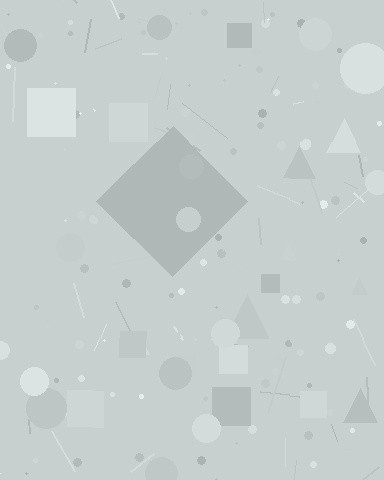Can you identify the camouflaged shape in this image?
The camouflaged shape is a diamond.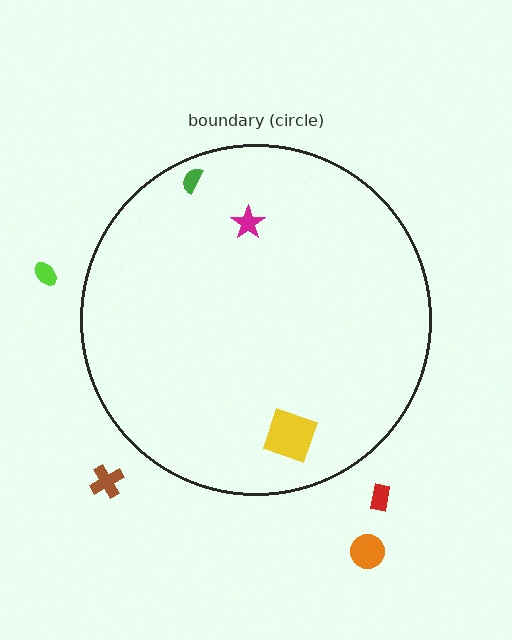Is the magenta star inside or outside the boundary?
Inside.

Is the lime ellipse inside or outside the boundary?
Outside.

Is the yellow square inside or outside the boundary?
Inside.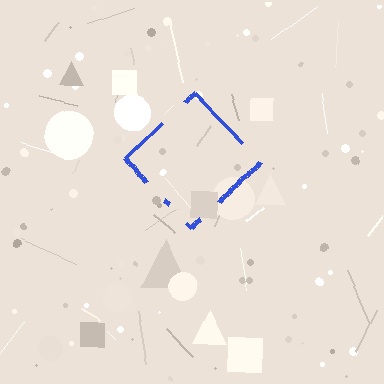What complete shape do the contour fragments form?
The contour fragments form a diamond.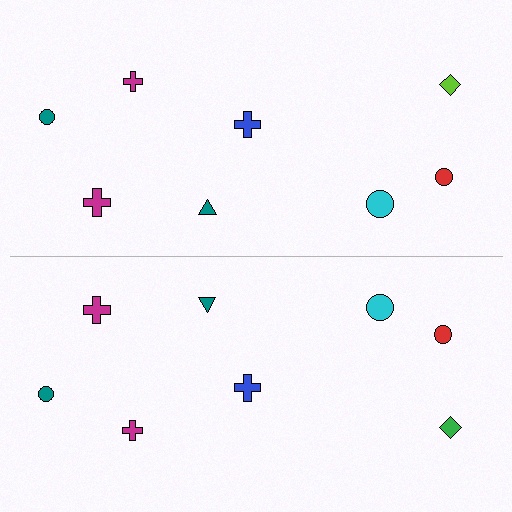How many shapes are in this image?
There are 16 shapes in this image.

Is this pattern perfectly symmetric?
No, the pattern is not perfectly symmetric. The green diamond on the bottom side breaks the symmetry — its mirror counterpart is lime.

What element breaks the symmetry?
The green diamond on the bottom side breaks the symmetry — its mirror counterpart is lime.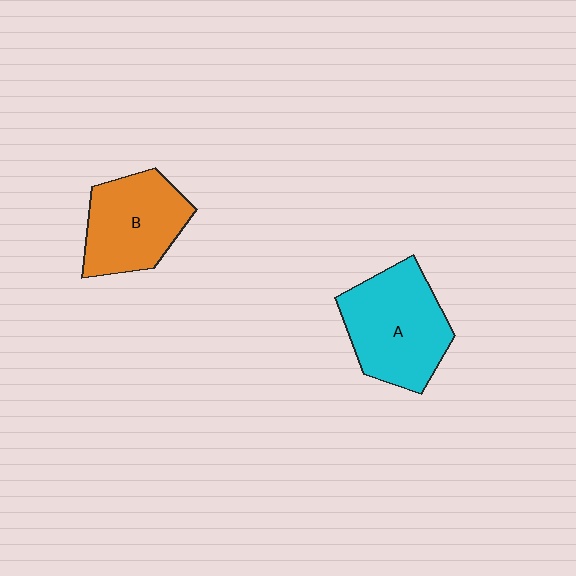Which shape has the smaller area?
Shape B (orange).